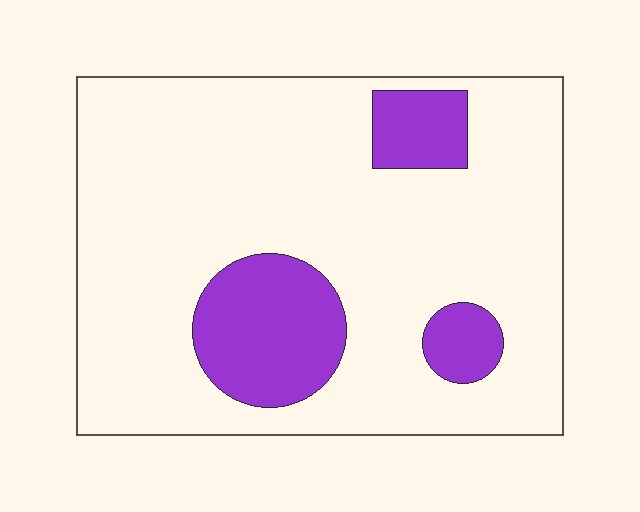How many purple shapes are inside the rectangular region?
3.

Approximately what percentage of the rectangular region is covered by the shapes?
Approximately 20%.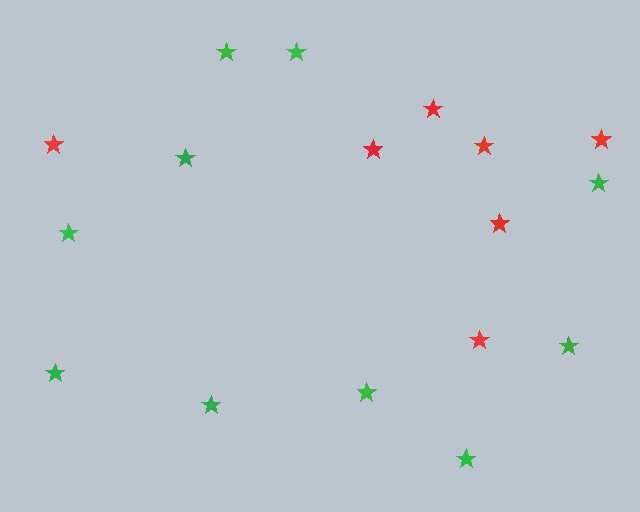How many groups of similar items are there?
There are 2 groups: one group of green stars (10) and one group of red stars (7).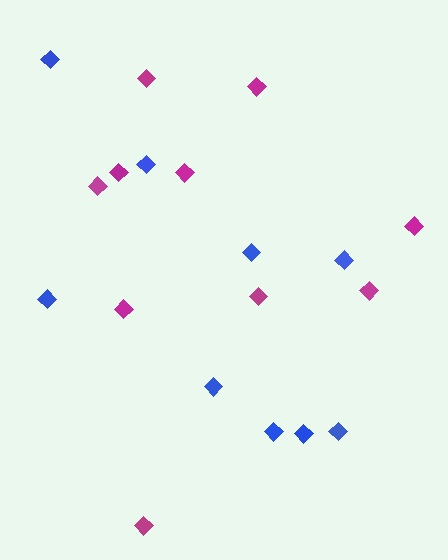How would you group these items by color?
There are 2 groups: one group of blue diamonds (9) and one group of magenta diamonds (10).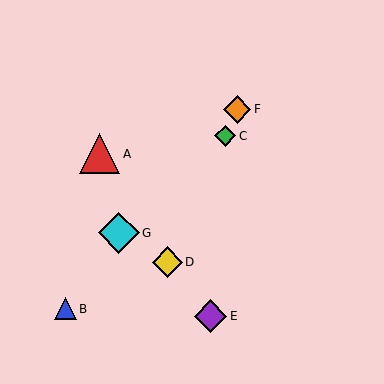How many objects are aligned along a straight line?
3 objects (C, D, F) are aligned along a straight line.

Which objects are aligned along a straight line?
Objects C, D, F are aligned along a straight line.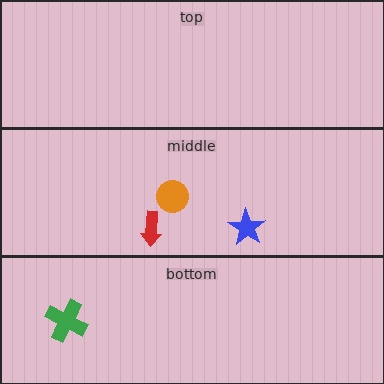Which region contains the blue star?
The middle region.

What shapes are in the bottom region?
The green cross.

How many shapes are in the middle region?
3.